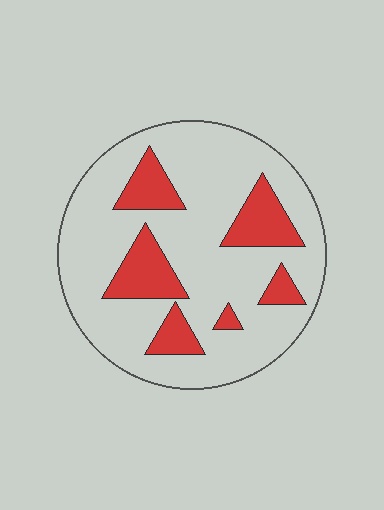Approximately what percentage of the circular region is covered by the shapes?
Approximately 20%.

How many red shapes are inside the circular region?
6.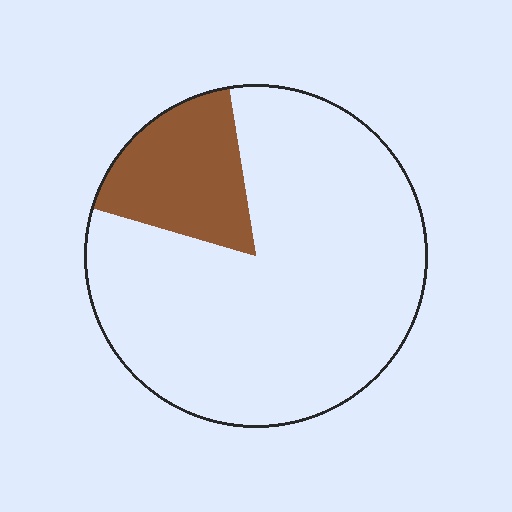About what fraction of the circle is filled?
About one sixth (1/6).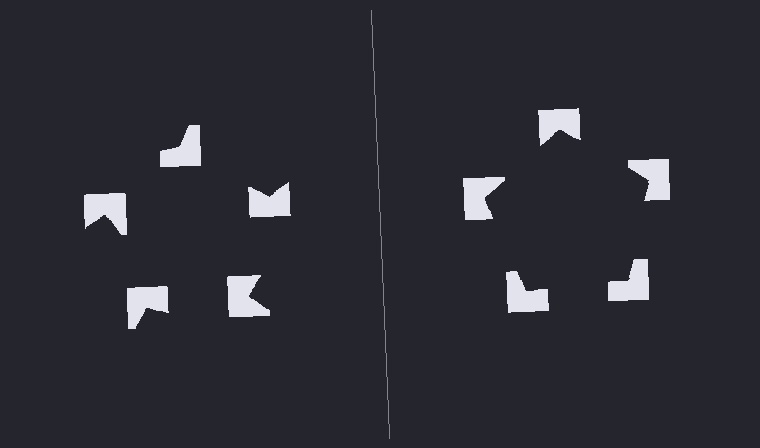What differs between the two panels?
The notched squares are positioned identically on both sides; only the wedge orientations differ. On the right they align to a pentagon; on the left they are misaligned.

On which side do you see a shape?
An illusory pentagon appears on the right side. On the left side the wedge cuts are rotated, so no coherent shape forms.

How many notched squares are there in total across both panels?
10 — 5 on each side.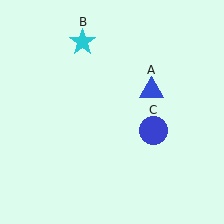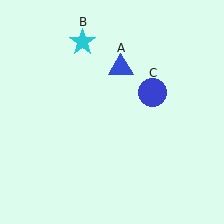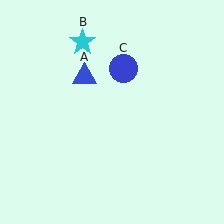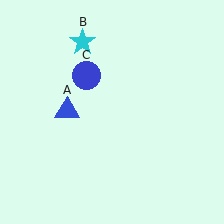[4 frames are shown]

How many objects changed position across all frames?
2 objects changed position: blue triangle (object A), blue circle (object C).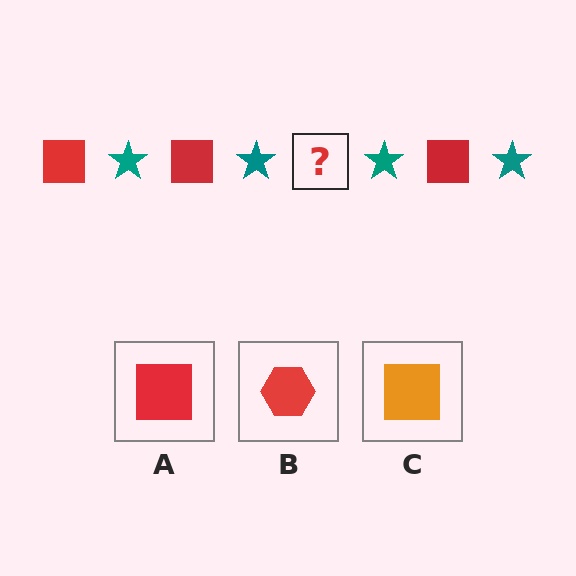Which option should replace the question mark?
Option A.